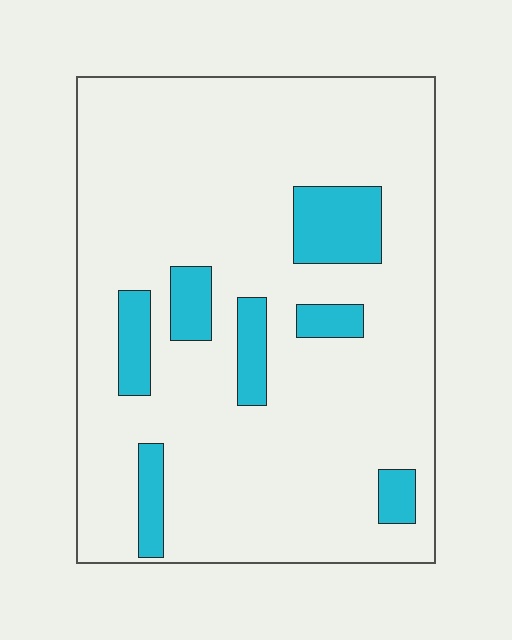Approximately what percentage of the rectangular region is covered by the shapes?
Approximately 15%.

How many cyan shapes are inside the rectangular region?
7.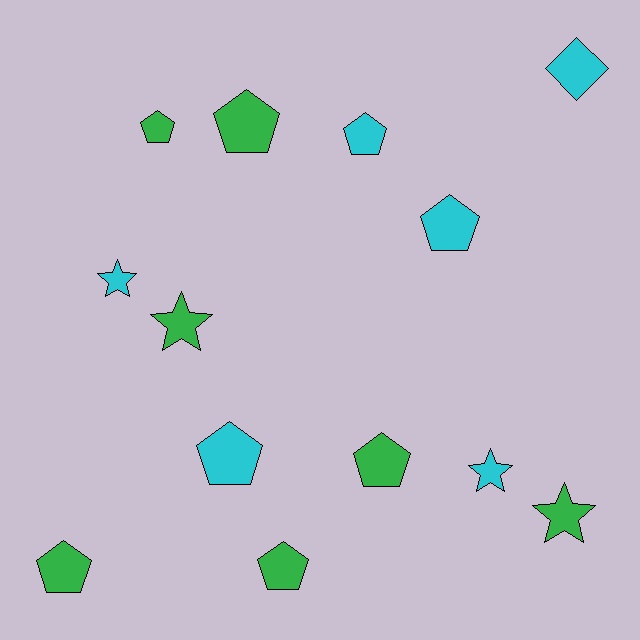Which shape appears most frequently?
Pentagon, with 8 objects.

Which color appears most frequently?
Green, with 7 objects.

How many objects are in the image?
There are 13 objects.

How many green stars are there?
There are 2 green stars.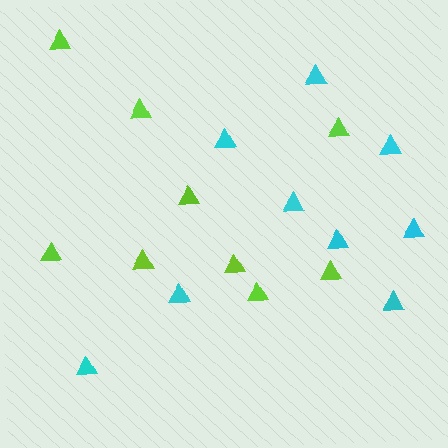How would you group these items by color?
There are 2 groups: one group of lime triangles (9) and one group of cyan triangles (9).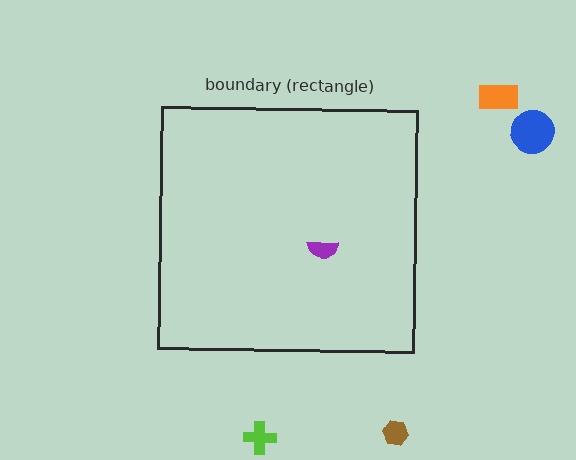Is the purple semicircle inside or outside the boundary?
Inside.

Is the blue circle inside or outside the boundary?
Outside.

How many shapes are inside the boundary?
1 inside, 4 outside.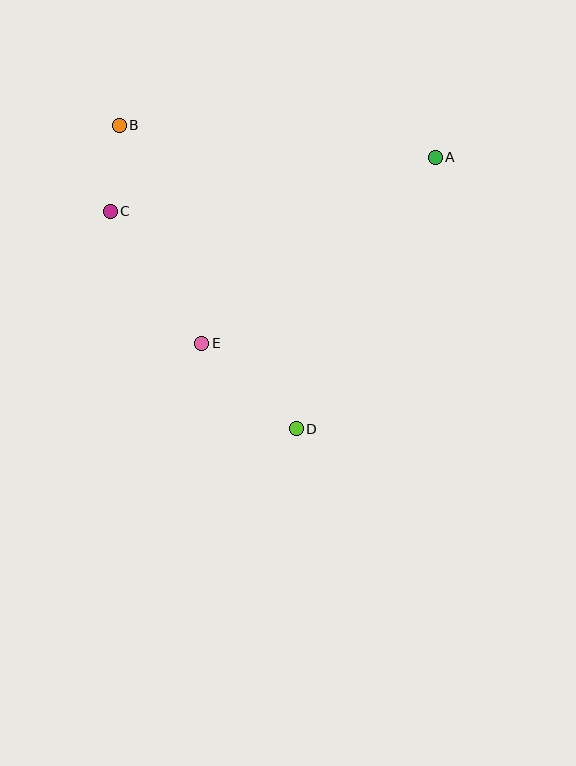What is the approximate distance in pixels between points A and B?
The distance between A and B is approximately 317 pixels.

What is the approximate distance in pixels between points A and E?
The distance between A and E is approximately 298 pixels.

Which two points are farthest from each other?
Points B and D are farthest from each other.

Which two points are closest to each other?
Points B and C are closest to each other.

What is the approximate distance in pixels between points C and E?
The distance between C and E is approximately 161 pixels.